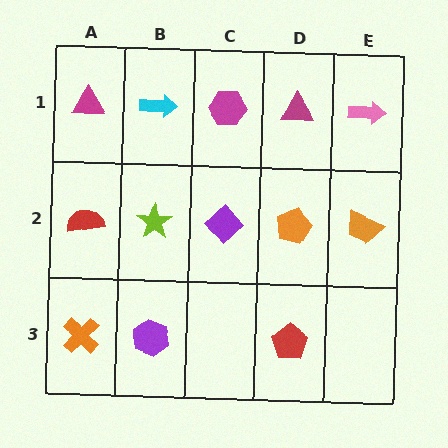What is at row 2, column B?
A lime star.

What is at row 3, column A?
An orange cross.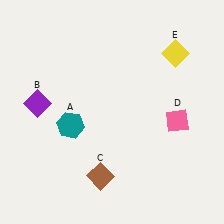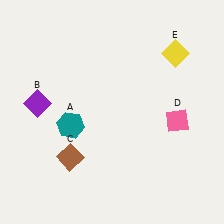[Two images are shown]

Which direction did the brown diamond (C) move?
The brown diamond (C) moved left.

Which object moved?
The brown diamond (C) moved left.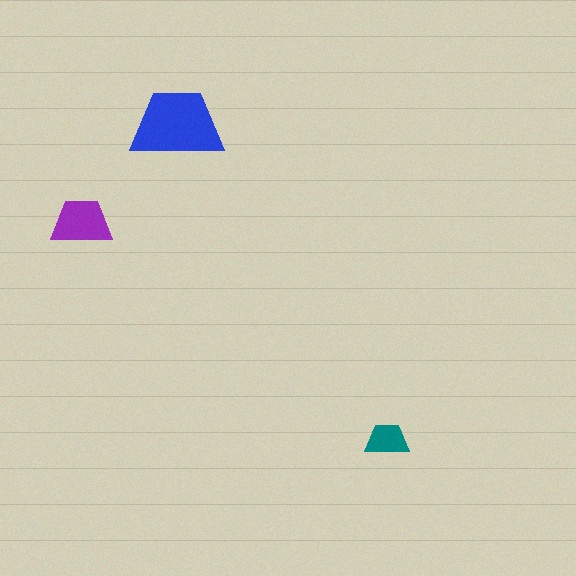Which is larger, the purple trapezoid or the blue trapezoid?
The blue one.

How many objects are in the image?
There are 3 objects in the image.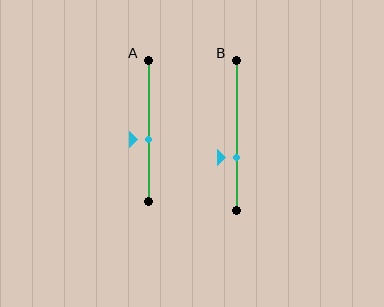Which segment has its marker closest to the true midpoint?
Segment A has its marker closest to the true midpoint.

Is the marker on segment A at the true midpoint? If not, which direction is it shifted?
No, the marker on segment A is shifted downward by about 6% of the segment length.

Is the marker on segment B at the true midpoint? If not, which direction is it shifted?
No, the marker on segment B is shifted downward by about 15% of the segment length.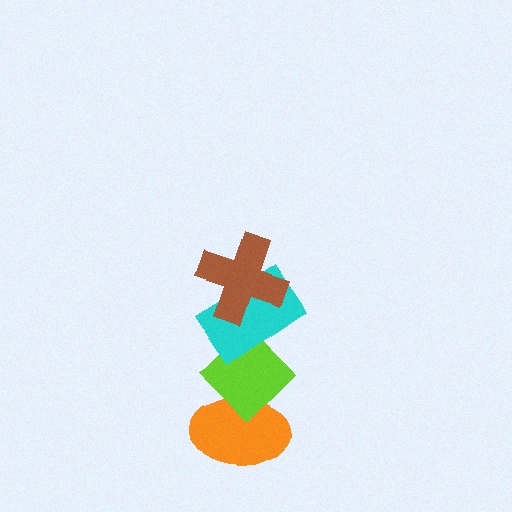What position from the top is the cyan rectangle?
The cyan rectangle is 2nd from the top.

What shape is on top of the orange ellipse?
The lime diamond is on top of the orange ellipse.